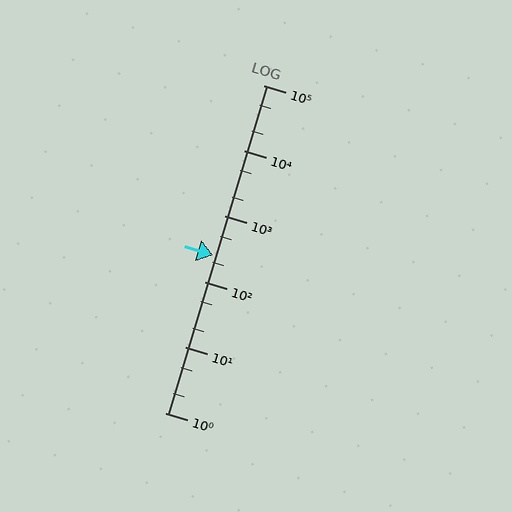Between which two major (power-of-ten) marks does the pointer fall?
The pointer is between 100 and 1000.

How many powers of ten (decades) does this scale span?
The scale spans 5 decades, from 1 to 100000.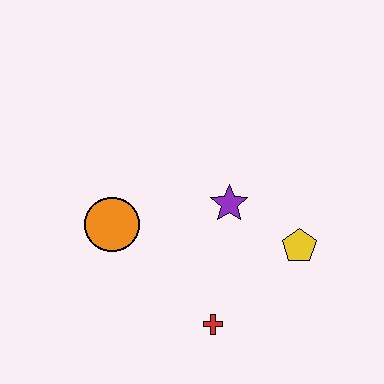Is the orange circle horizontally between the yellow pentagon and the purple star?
No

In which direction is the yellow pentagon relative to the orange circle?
The yellow pentagon is to the right of the orange circle.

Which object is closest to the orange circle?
The purple star is closest to the orange circle.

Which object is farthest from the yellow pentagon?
The orange circle is farthest from the yellow pentagon.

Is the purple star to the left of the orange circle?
No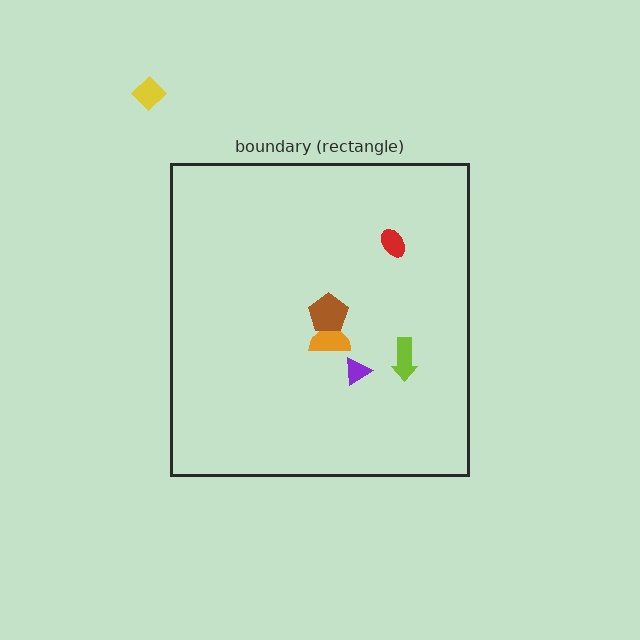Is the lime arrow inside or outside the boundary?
Inside.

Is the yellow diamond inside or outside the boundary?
Outside.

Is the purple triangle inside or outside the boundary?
Inside.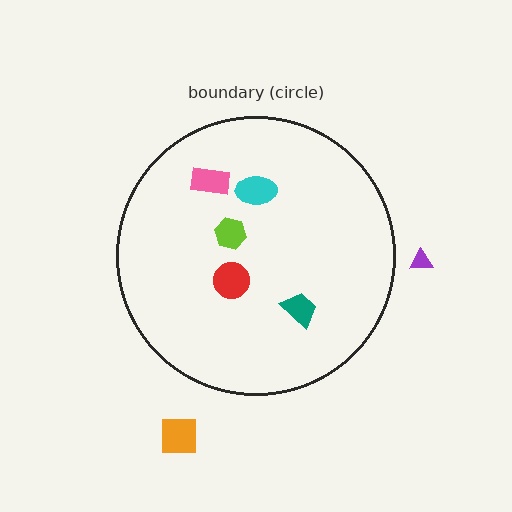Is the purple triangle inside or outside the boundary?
Outside.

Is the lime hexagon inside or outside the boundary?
Inside.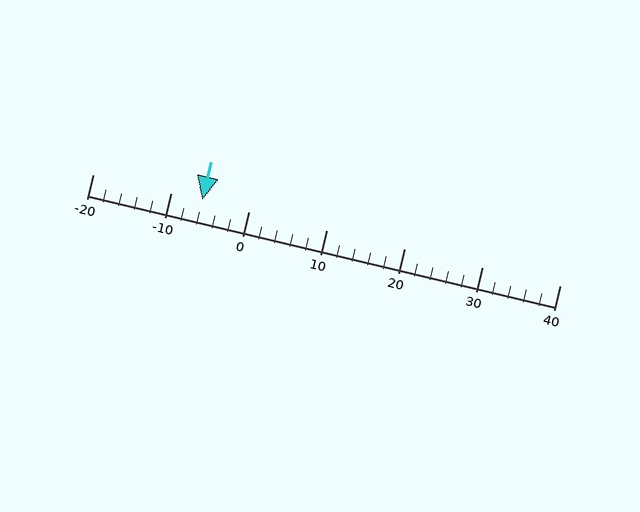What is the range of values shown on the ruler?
The ruler shows values from -20 to 40.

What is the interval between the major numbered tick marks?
The major tick marks are spaced 10 units apart.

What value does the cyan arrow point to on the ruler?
The cyan arrow points to approximately -6.